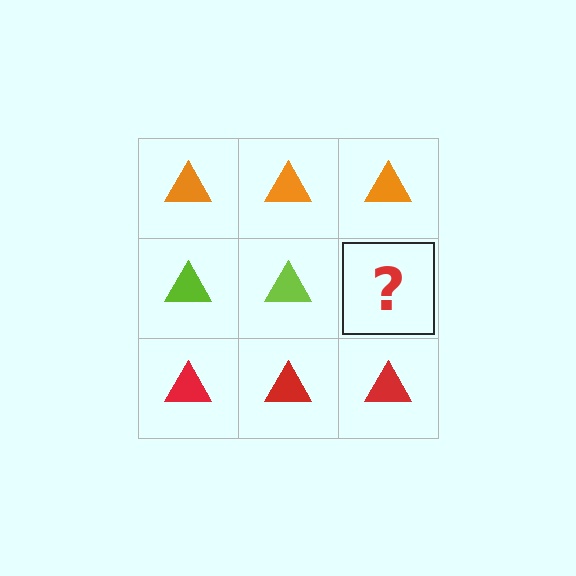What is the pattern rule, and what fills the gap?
The rule is that each row has a consistent color. The gap should be filled with a lime triangle.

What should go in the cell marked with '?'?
The missing cell should contain a lime triangle.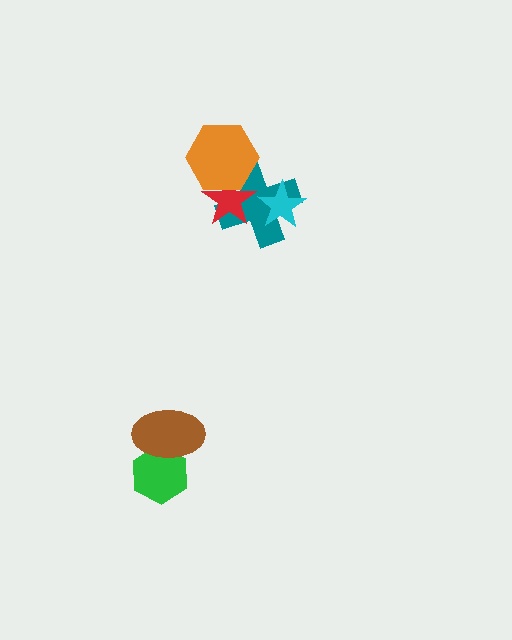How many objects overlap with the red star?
2 objects overlap with the red star.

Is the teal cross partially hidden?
Yes, it is partially covered by another shape.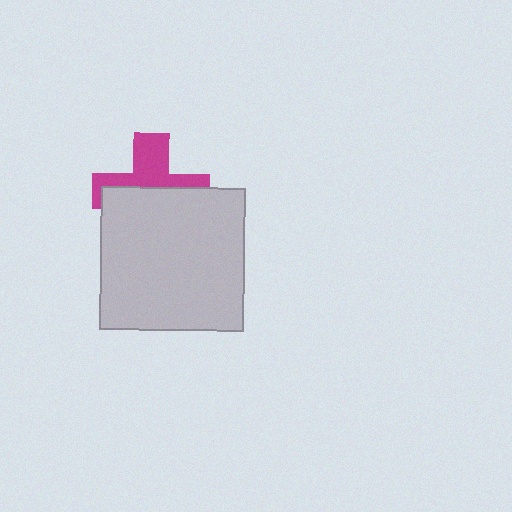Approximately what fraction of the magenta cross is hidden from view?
Roughly 57% of the magenta cross is hidden behind the light gray square.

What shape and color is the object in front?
The object in front is a light gray square.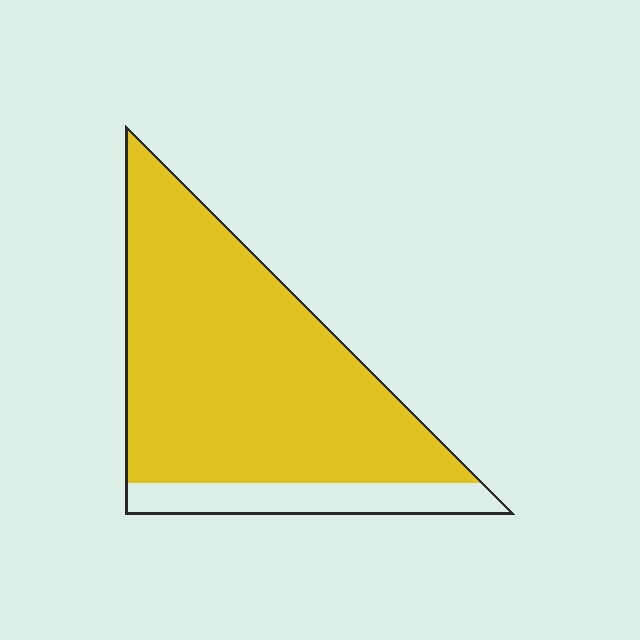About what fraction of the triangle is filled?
About five sixths (5/6).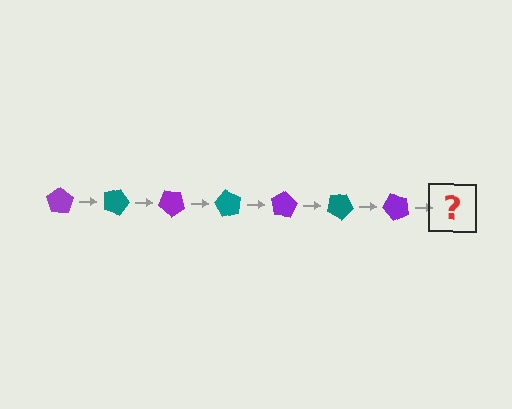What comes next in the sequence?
The next element should be a teal pentagon, rotated 140 degrees from the start.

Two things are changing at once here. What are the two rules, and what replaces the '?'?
The two rules are that it rotates 20 degrees each step and the color cycles through purple and teal. The '?' should be a teal pentagon, rotated 140 degrees from the start.